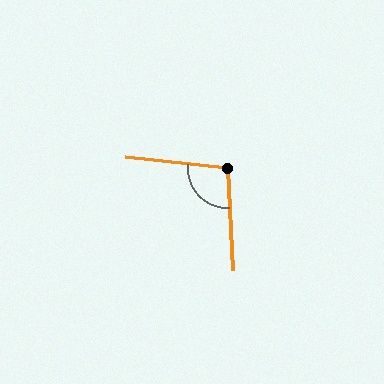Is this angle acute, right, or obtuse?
It is obtuse.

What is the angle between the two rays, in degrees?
Approximately 99 degrees.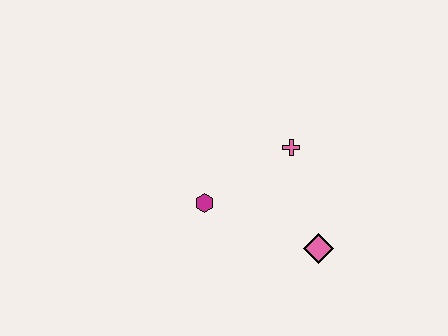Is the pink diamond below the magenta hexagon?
Yes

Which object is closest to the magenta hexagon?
The pink cross is closest to the magenta hexagon.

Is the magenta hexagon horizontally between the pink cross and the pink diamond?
No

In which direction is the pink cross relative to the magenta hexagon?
The pink cross is to the right of the magenta hexagon.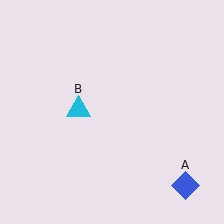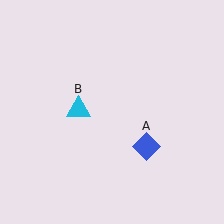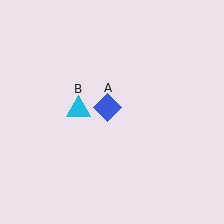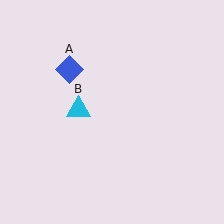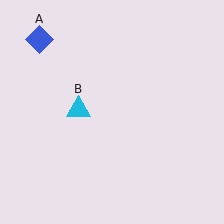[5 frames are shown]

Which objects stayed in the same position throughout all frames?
Cyan triangle (object B) remained stationary.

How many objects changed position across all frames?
1 object changed position: blue diamond (object A).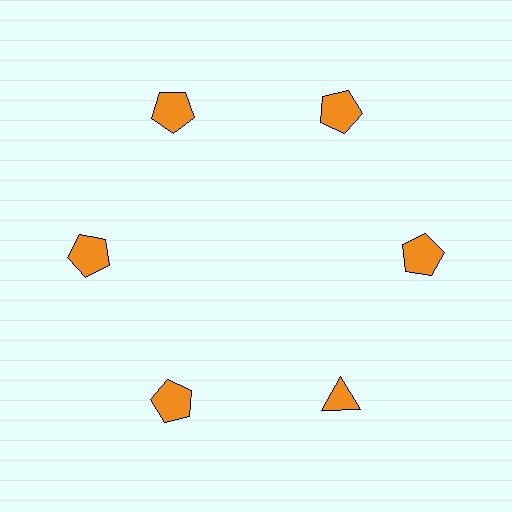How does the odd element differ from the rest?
It has a different shape: triangle instead of pentagon.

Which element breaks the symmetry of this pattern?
The orange triangle at roughly the 5 o'clock position breaks the symmetry. All other shapes are orange pentagons.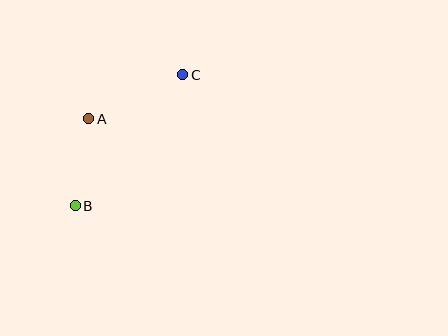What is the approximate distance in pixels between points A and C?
The distance between A and C is approximately 104 pixels.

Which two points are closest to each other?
Points A and B are closest to each other.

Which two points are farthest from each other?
Points B and C are farthest from each other.